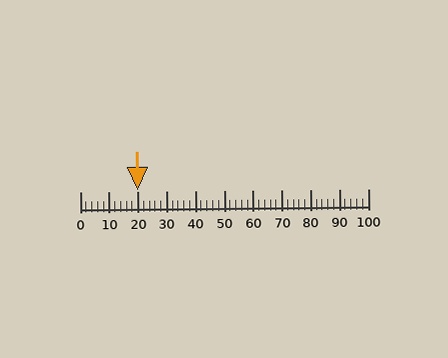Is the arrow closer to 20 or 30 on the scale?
The arrow is closer to 20.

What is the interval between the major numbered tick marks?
The major tick marks are spaced 10 units apart.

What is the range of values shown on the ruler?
The ruler shows values from 0 to 100.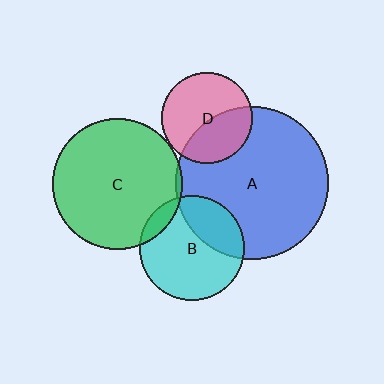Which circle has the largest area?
Circle A (blue).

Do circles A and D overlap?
Yes.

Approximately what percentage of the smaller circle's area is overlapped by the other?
Approximately 40%.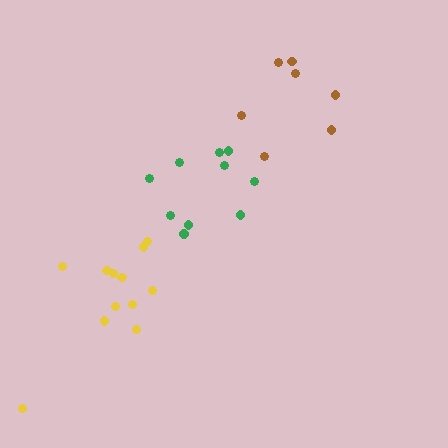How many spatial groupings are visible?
There are 3 spatial groupings.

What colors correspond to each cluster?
The clusters are colored: green, brown, yellow.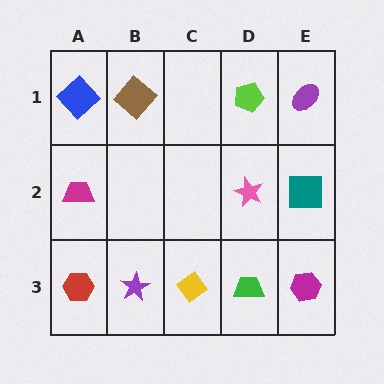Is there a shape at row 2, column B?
No, that cell is empty.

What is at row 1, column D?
A lime pentagon.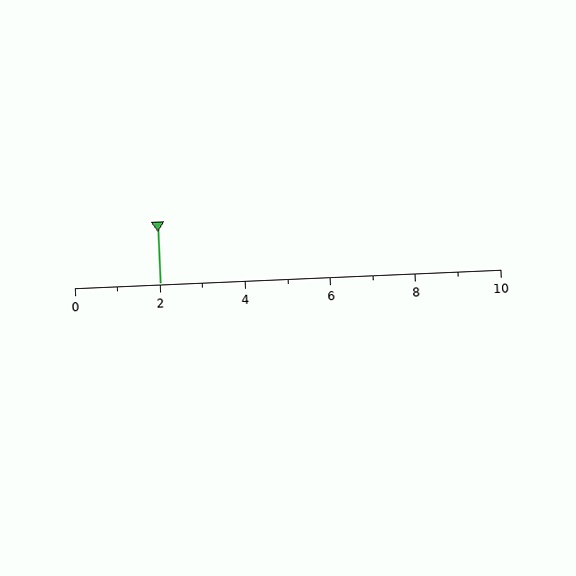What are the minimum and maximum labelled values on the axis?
The axis runs from 0 to 10.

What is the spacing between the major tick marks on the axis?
The major ticks are spaced 2 apart.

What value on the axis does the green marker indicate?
The marker indicates approximately 2.